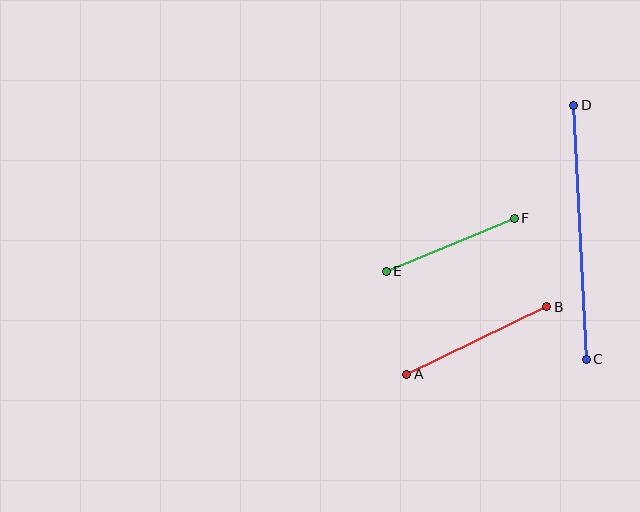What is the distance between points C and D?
The distance is approximately 254 pixels.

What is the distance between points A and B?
The distance is approximately 155 pixels.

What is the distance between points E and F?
The distance is approximately 139 pixels.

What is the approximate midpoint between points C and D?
The midpoint is at approximately (580, 232) pixels.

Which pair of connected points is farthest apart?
Points C and D are farthest apart.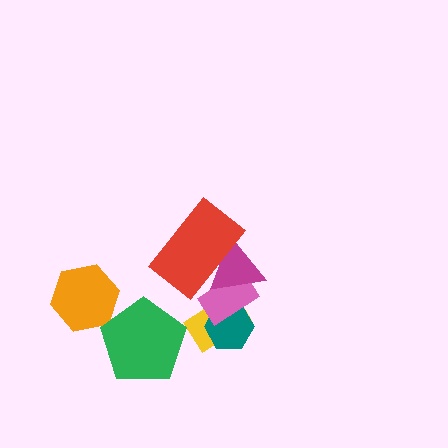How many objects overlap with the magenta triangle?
3 objects overlap with the magenta triangle.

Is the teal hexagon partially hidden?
Yes, it is partially covered by another shape.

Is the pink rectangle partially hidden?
Yes, it is partially covered by another shape.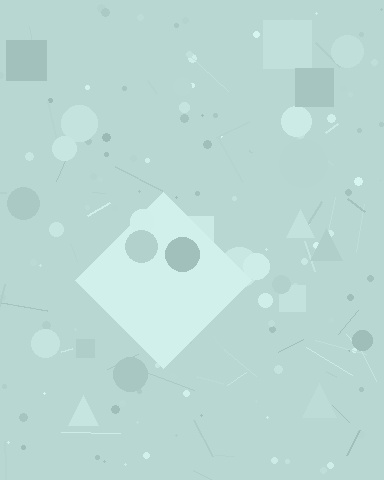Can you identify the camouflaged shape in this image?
The camouflaged shape is a diamond.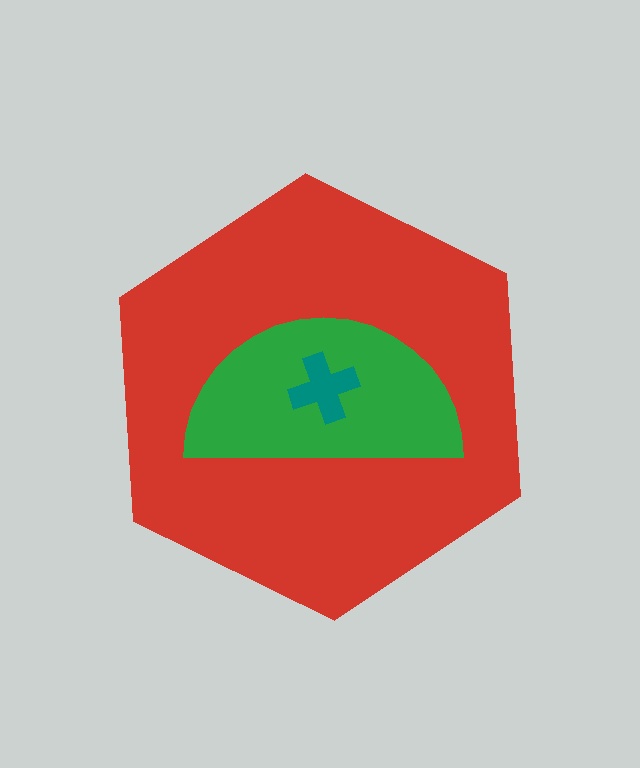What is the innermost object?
The teal cross.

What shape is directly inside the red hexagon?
The green semicircle.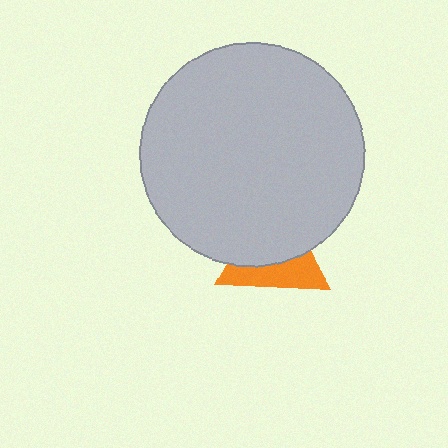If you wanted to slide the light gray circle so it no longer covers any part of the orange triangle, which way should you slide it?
Slide it up — that is the most direct way to separate the two shapes.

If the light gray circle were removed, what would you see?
You would see the complete orange triangle.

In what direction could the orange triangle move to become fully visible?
The orange triangle could move down. That would shift it out from behind the light gray circle entirely.